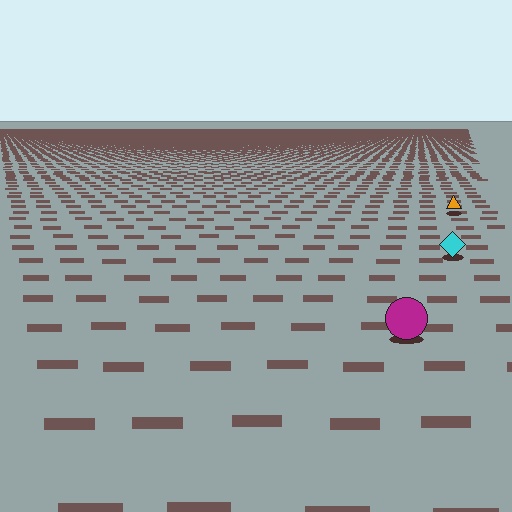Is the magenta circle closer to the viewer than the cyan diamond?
Yes. The magenta circle is closer — you can tell from the texture gradient: the ground texture is coarser near it.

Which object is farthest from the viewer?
The orange triangle is farthest from the viewer. It appears smaller and the ground texture around it is denser.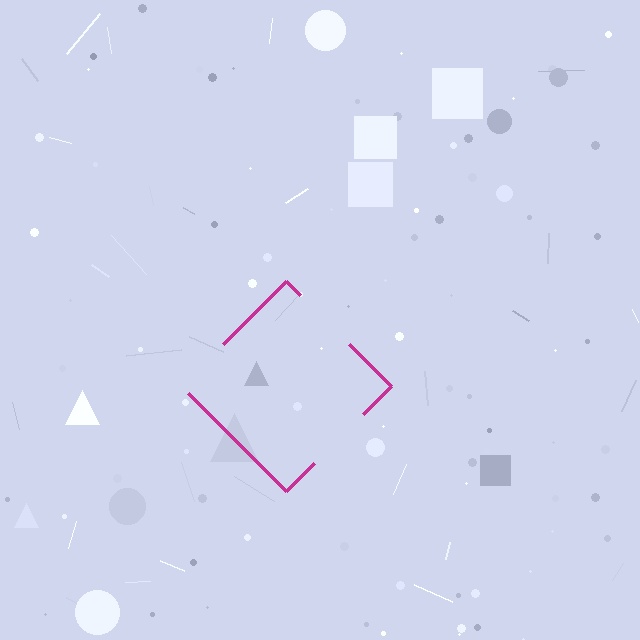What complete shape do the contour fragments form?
The contour fragments form a diamond.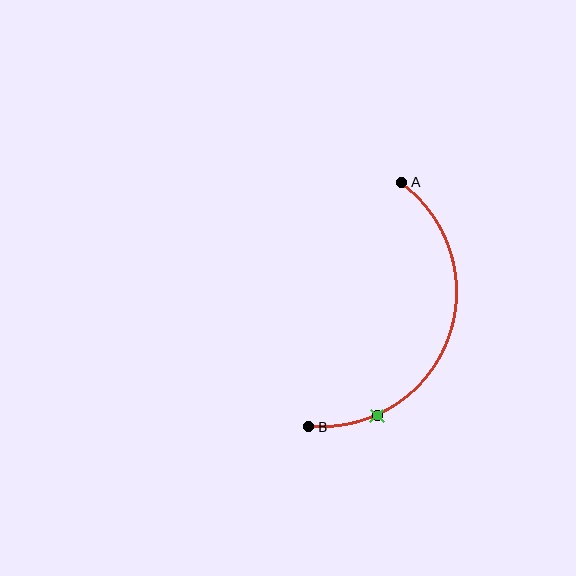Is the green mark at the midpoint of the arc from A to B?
No. The green mark lies on the arc but is closer to endpoint B. The arc midpoint would be at the point on the curve equidistant along the arc from both A and B.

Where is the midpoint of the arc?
The arc midpoint is the point on the curve farthest from the straight line joining A and B. It sits to the right of that line.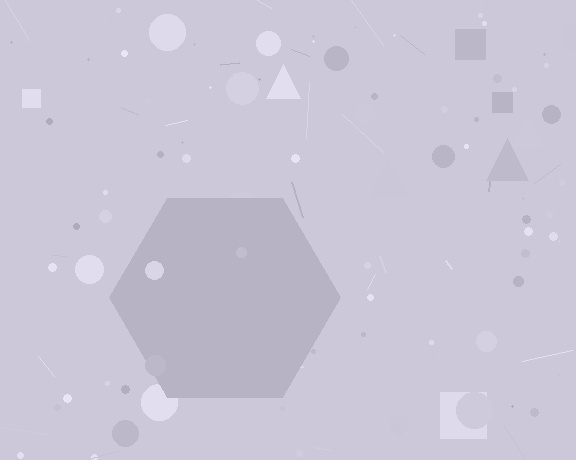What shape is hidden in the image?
A hexagon is hidden in the image.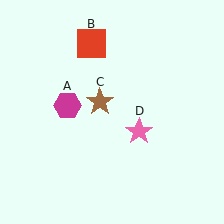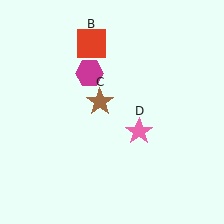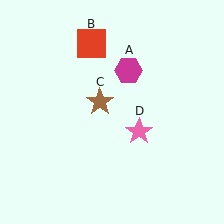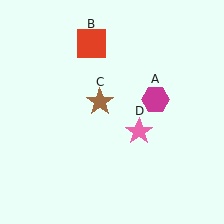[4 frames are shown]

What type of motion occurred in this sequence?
The magenta hexagon (object A) rotated clockwise around the center of the scene.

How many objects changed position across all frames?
1 object changed position: magenta hexagon (object A).